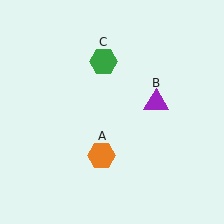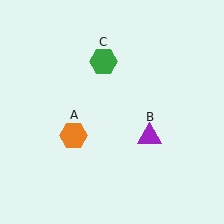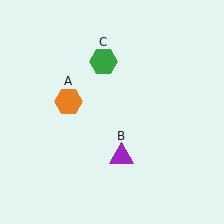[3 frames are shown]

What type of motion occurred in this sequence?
The orange hexagon (object A), purple triangle (object B) rotated clockwise around the center of the scene.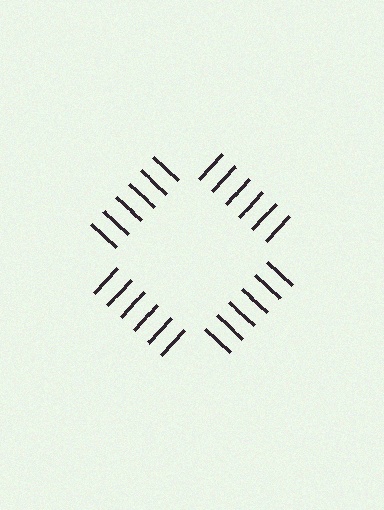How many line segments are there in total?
24 — 6 along each of the 4 edges.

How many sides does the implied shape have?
4 sides — the line-ends trace a square.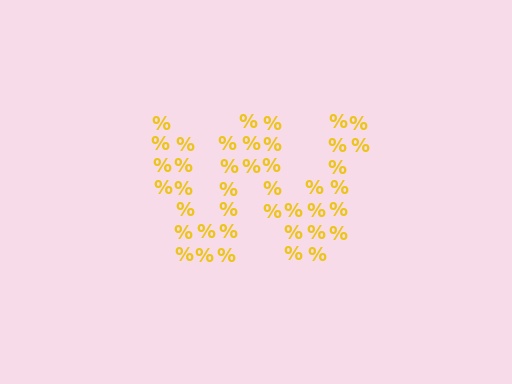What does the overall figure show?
The overall figure shows the letter W.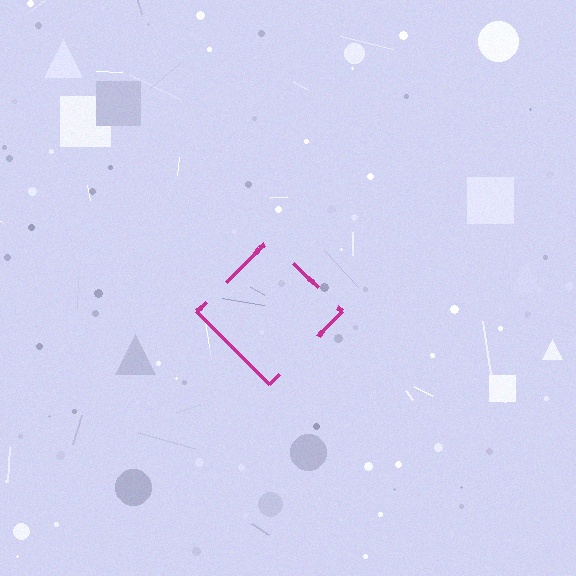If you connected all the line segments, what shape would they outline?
They would outline a diamond.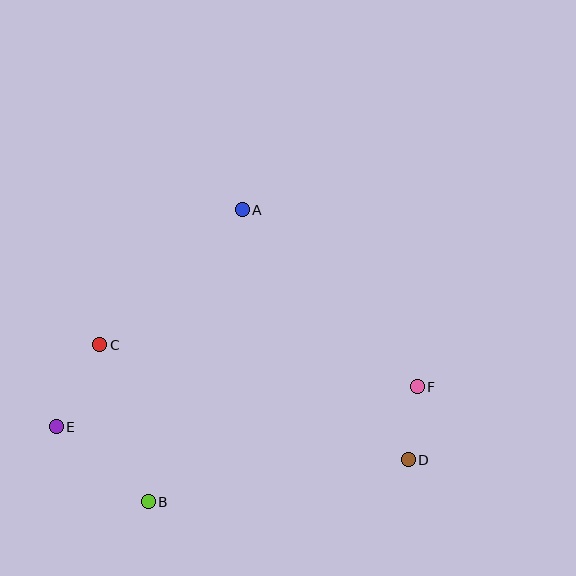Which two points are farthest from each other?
Points E and F are farthest from each other.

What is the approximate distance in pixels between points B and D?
The distance between B and D is approximately 263 pixels.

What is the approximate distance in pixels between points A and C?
The distance between A and C is approximately 197 pixels.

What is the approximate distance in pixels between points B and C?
The distance between B and C is approximately 164 pixels.